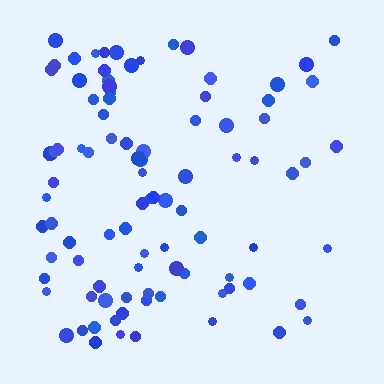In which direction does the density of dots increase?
From right to left, with the left side densest.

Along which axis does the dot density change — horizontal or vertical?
Horizontal.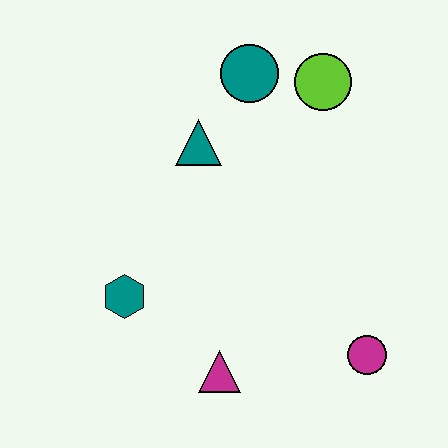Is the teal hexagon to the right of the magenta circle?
No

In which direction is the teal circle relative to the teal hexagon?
The teal circle is above the teal hexagon.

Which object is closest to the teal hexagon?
The magenta triangle is closest to the teal hexagon.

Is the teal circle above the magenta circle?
Yes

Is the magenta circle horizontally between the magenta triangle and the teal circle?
No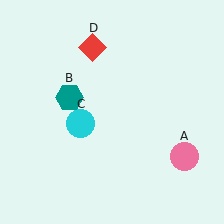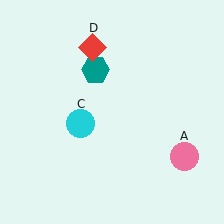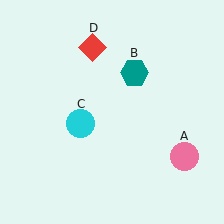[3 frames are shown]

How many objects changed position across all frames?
1 object changed position: teal hexagon (object B).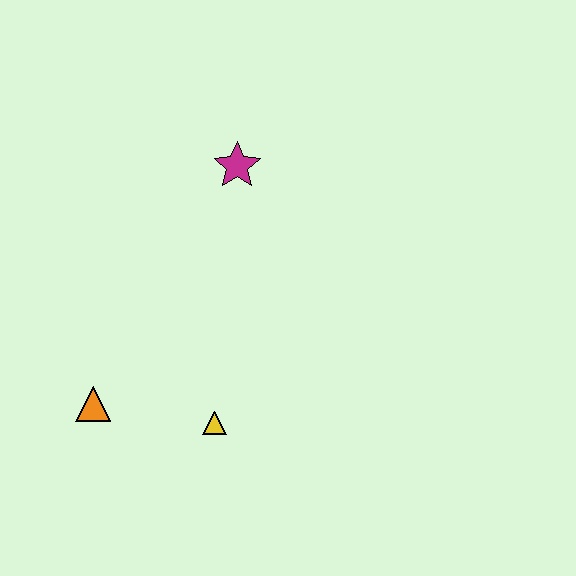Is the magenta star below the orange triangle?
No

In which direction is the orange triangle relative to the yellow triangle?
The orange triangle is to the left of the yellow triangle.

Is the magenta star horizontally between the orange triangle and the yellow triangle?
No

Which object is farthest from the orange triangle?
The magenta star is farthest from the orange triangle.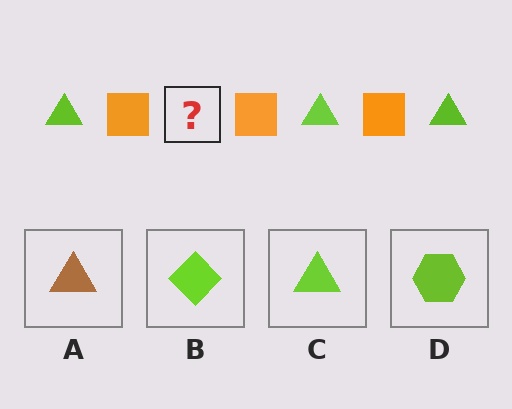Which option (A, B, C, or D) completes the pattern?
C.